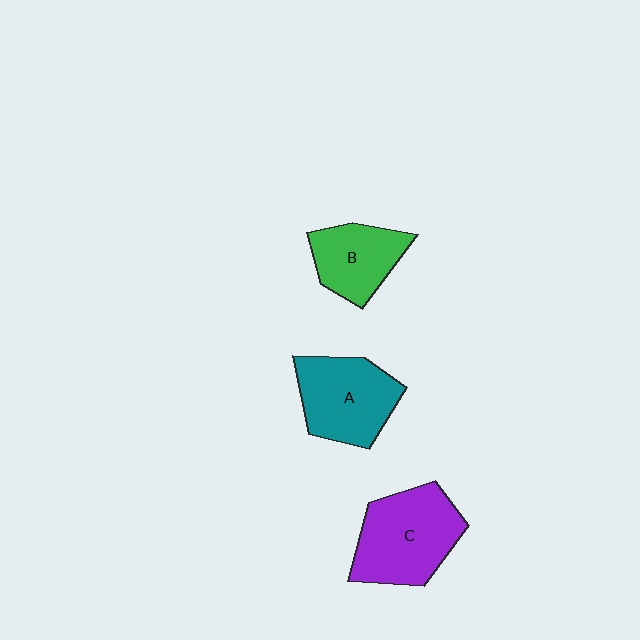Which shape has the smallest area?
Shape B (green).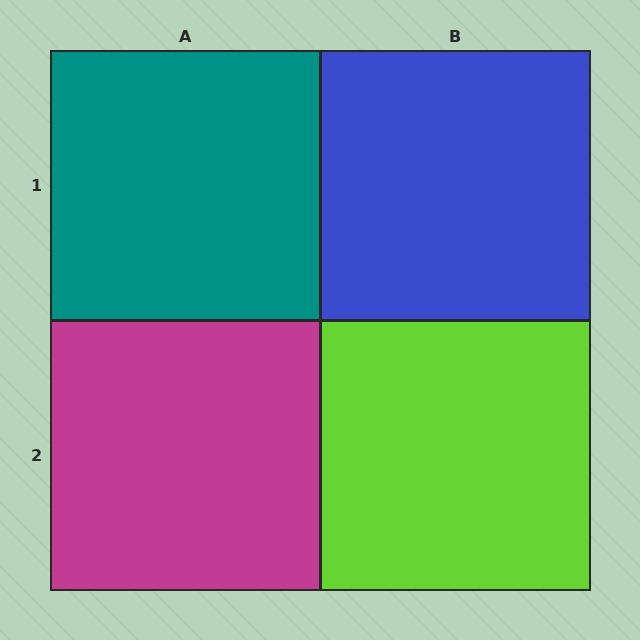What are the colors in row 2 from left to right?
Magenta, lime.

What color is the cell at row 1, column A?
Teal.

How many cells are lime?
1 cell is lime.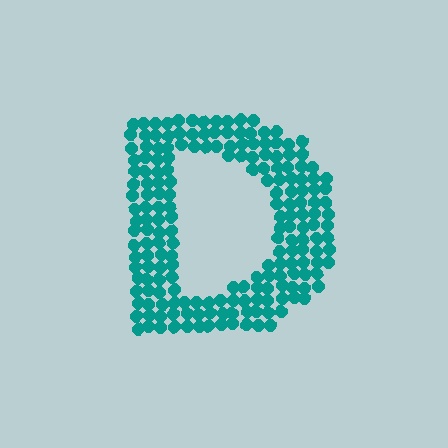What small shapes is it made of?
It is made of small circles.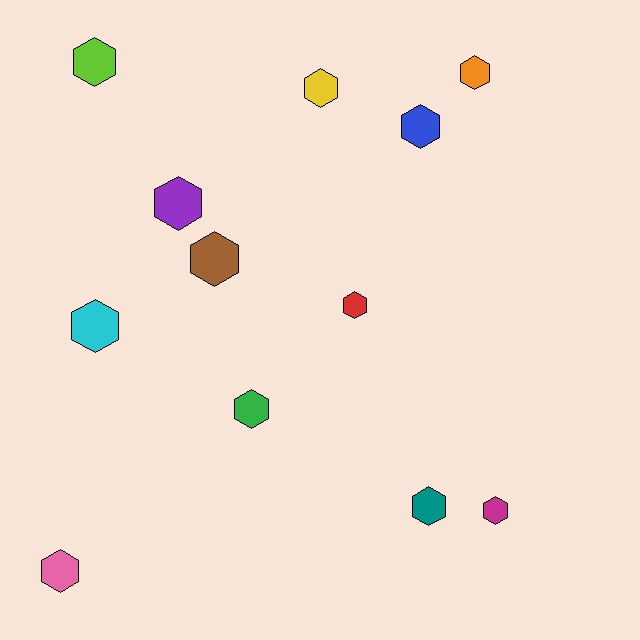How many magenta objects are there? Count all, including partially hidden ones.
There is 1 magenta object.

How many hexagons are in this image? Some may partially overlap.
There are 12 hexagons.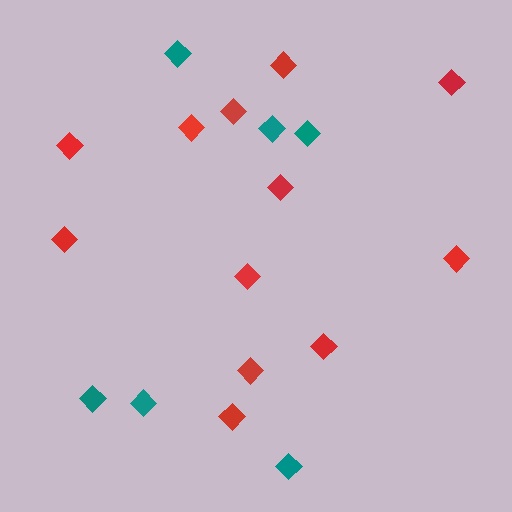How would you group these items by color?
There are 2 groups: one group of red diamonds (12) and one group of teal diamonds (6).